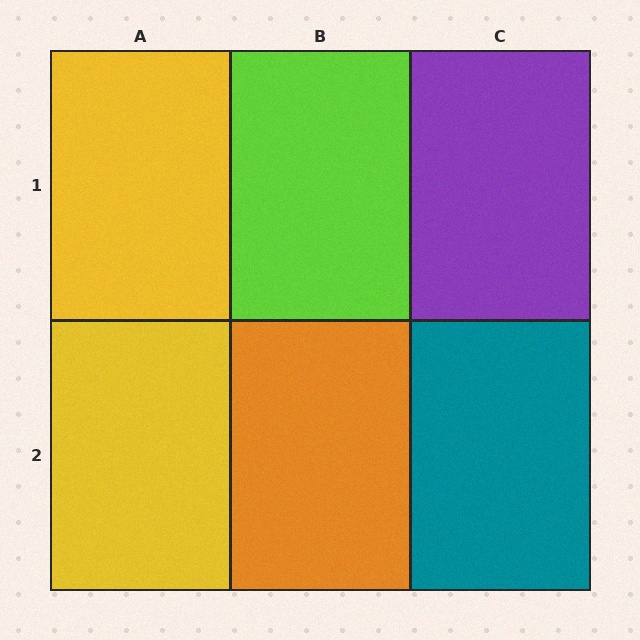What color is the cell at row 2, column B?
Orange.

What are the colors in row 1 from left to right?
Yellow, lime, purple.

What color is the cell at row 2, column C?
Teal.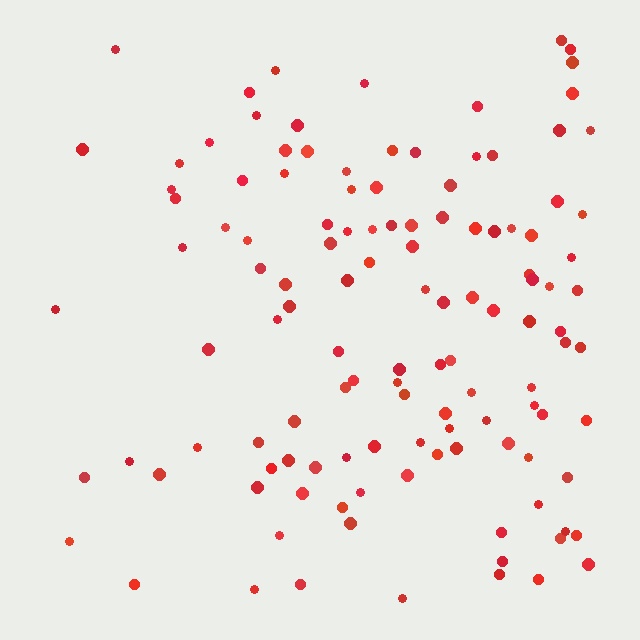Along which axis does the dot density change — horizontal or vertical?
Horizontal.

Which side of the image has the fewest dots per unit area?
The left.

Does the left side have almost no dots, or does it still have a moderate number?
Still a moderate number, just noticeably fewer than the right.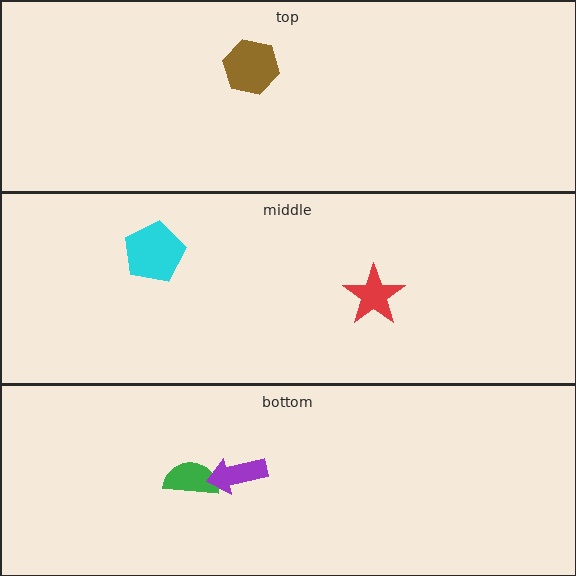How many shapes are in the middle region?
2.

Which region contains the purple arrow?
The bottom region.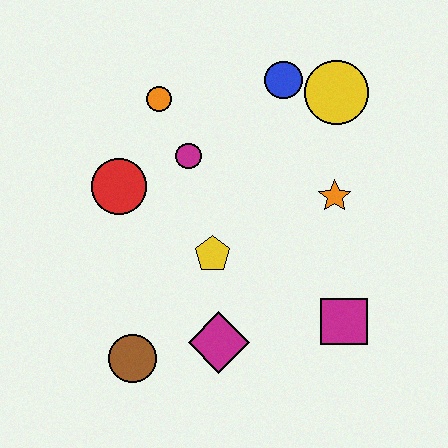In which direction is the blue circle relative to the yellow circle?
The blue circle is to the left of the yellow circle.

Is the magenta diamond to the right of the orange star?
No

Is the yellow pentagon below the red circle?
Yes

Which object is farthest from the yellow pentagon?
The yellow circle is farthest from the yellow pentagon.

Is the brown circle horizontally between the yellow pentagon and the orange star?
No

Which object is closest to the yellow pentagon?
The magenta diamond is closest to the yellow pentagon.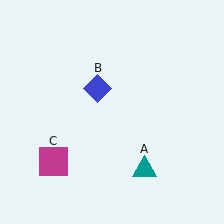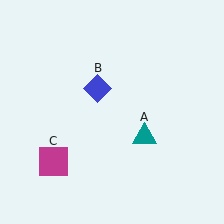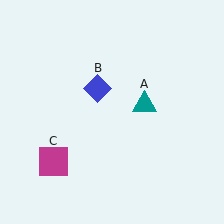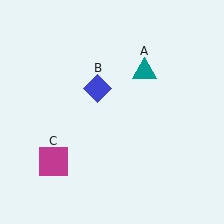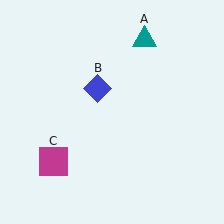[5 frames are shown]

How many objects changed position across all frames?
1 object changed position: teal triangle (object A).